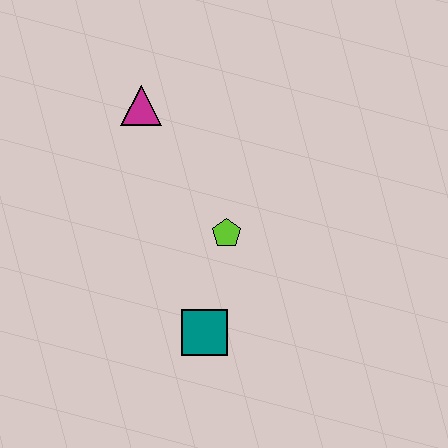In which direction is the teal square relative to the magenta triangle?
The teal square is below the magenta triangle.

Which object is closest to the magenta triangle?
The lime pentagon is closest to the magenta triangle.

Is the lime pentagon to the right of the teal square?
Yes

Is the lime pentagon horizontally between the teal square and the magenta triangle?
No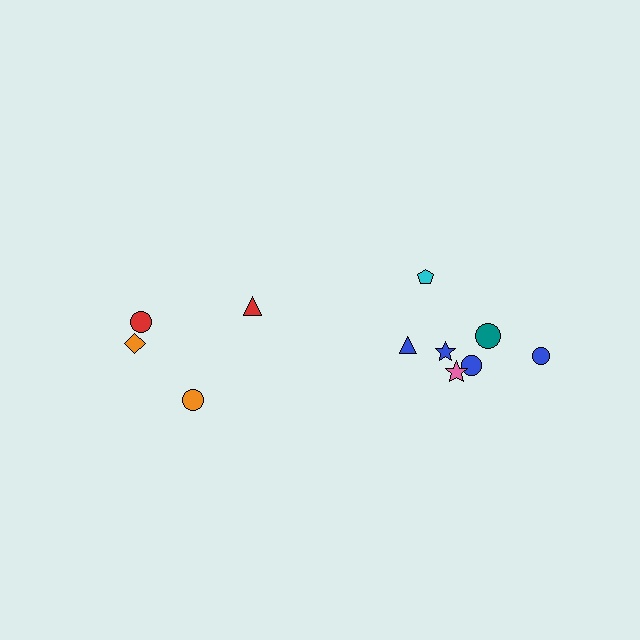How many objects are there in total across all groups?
There are 11 objects.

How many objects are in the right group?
There are 7 objects.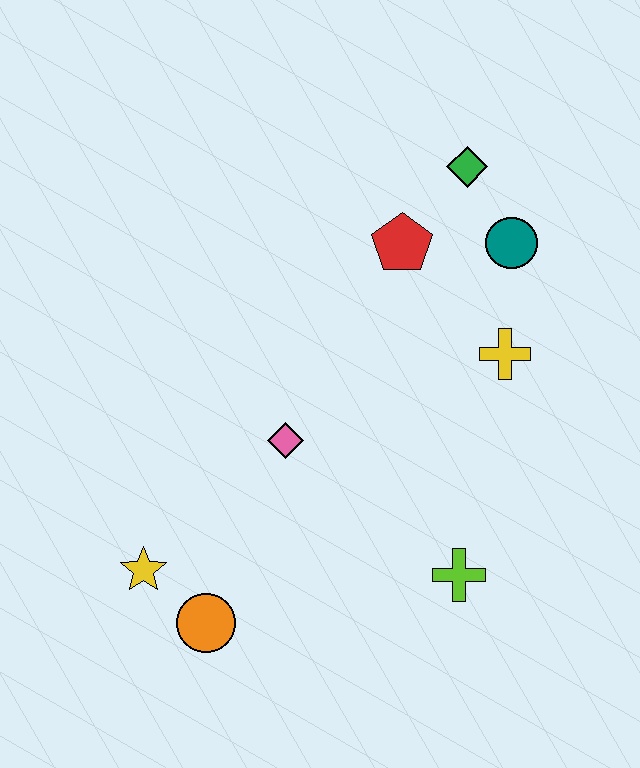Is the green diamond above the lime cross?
Yes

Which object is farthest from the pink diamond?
The green diamond is farthest from the pink diamond.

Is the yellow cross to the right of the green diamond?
Yes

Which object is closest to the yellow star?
The orange circle is closest to the yellow star.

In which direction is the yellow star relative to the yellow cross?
The yellow star is to the left of the yellow cross.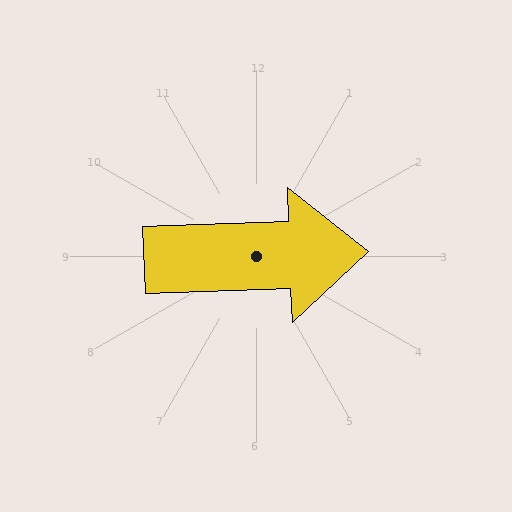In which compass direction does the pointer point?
East.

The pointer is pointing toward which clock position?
Roughly 3 o'clock.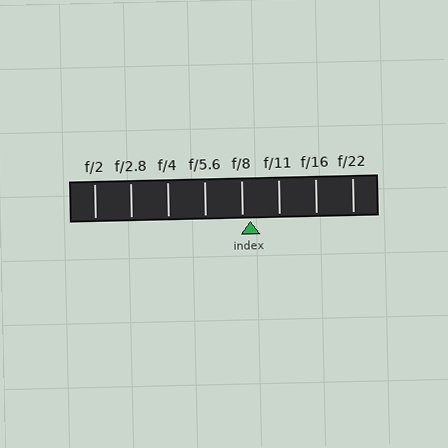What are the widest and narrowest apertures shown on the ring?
The widest aperture shown is f/2 and the narrowest is f/22.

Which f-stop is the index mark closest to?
The index mark is closest to f/8.